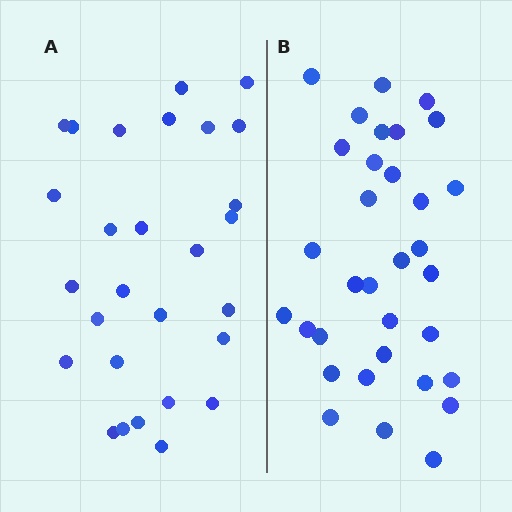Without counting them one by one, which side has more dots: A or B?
Region B (the right region) has more dots.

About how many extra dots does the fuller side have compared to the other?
Region B has about 5 more dots than region A.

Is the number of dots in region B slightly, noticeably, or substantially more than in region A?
Region B has only slightly more — the two regions are fairly close. The ratio is roughly 1.2 to 1.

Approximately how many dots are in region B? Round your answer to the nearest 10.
About 30 dots. (The exact count is 33, which rounds to 30.)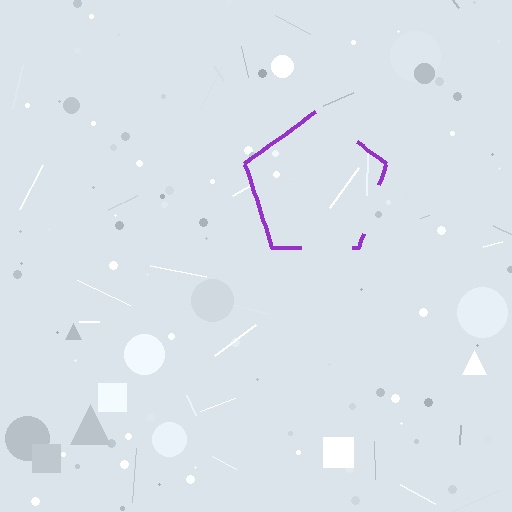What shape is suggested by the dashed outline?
The dashed outline suggests a pentagon.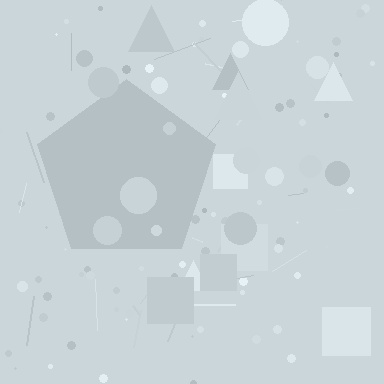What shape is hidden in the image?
A pentagon is hidden in the image.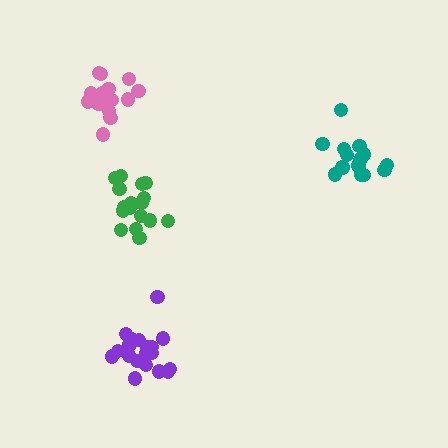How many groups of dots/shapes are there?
There are 4 groups.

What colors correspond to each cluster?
The clusters are colored: teal, green, purple, pink.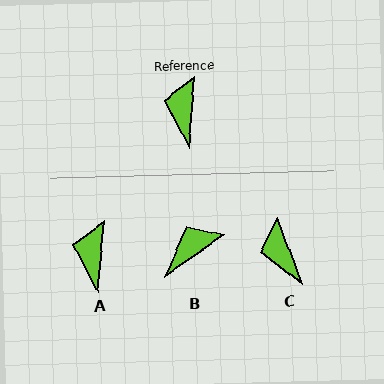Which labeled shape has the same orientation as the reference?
A.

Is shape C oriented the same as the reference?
No, it is off by about 26 degrees.